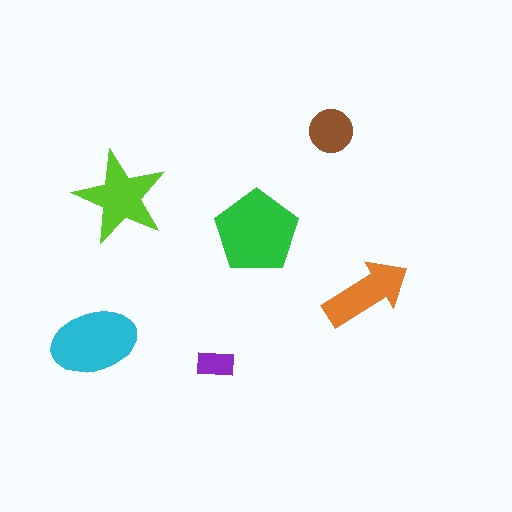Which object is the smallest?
The purple rectangle.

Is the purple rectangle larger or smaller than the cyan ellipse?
Smaller.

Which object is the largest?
The green pentagon.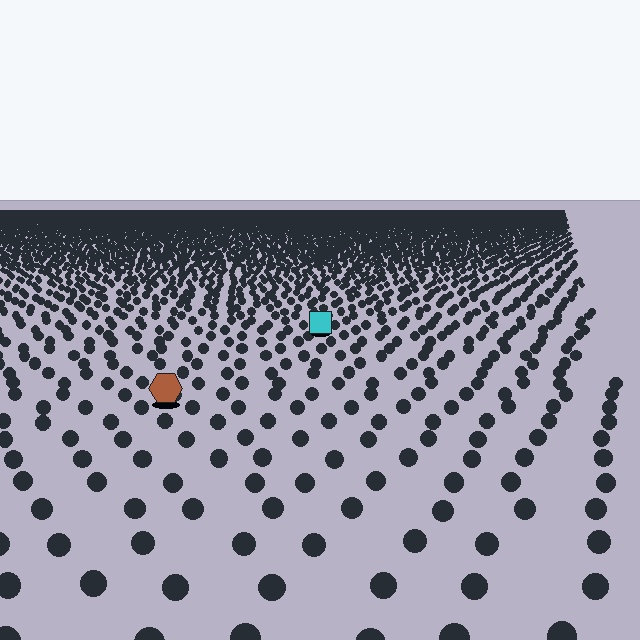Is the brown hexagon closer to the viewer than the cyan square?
Yes. The brown hexagon is closer — you can tell from the texture gradient: the ground texture is coarser near it.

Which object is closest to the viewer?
The brown hexagon is closest. The texture marks near it are larger and more spread out.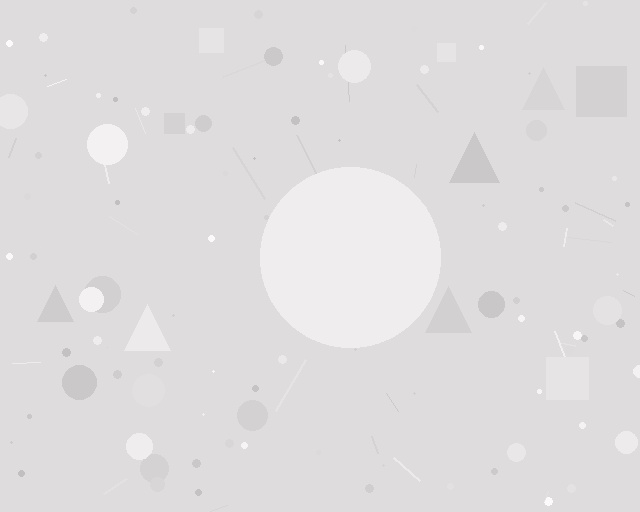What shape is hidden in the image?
A circle is hidden in the image.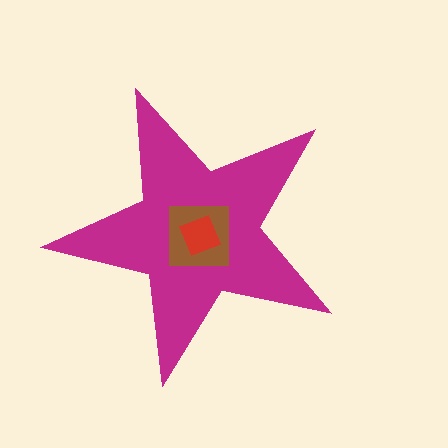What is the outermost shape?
The magenta star.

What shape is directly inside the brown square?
The red diamond.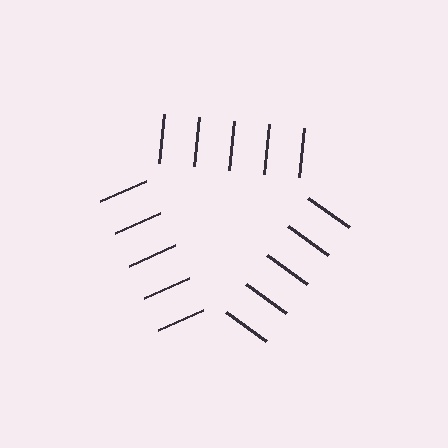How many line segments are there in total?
15 — 5 along each of the 3 edges.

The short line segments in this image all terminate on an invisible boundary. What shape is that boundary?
An illusory triangle — the line segments terminate on its edges but no continuous stroke is drawn.